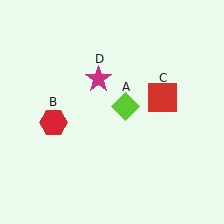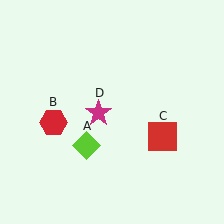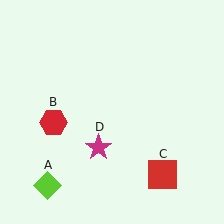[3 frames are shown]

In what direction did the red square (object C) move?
The red square (object C) moved down.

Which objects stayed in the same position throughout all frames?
Red hexagon (object B) remained stationary.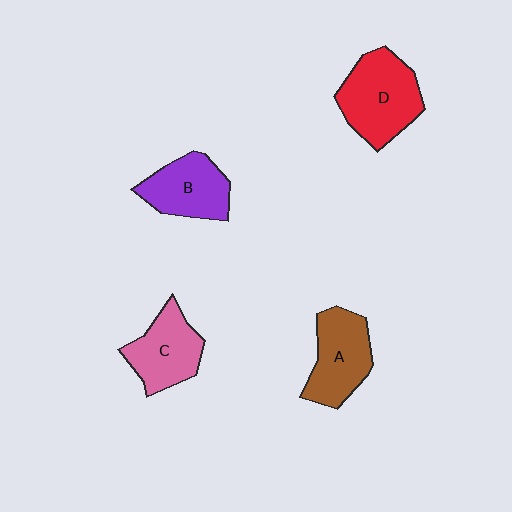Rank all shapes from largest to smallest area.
From largest to smallest: D (red), A (brown), C (pink), B (purple).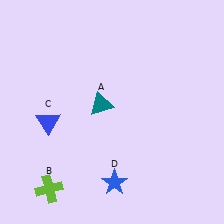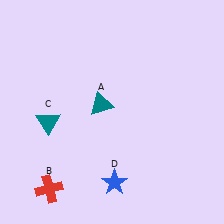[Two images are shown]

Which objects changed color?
B changed from lime to red. C changed from blue to teal.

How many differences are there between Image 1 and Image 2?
There are 2 differences between the two images.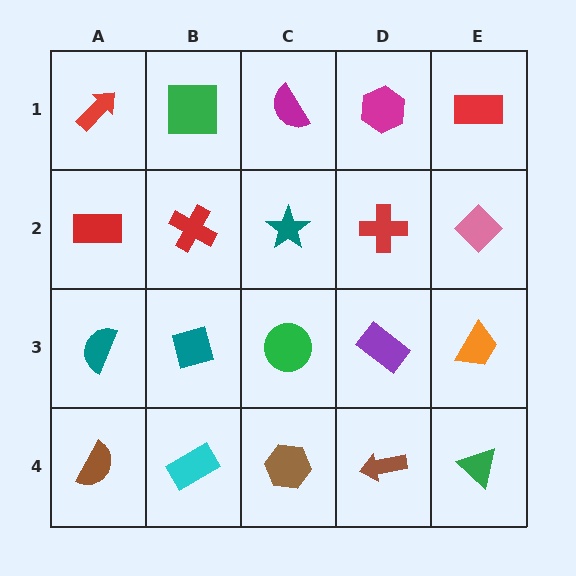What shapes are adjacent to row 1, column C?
A teal star (row 2, column C), a green square (row 1, column B), a magenta hexagon (row 1, column D).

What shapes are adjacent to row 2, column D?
A magenta hexagon (row 1, column D), a purple rectangle (row 3, column D), a teal star (row 2, column C), a pink diamond (row 2, column E).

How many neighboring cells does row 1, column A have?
2.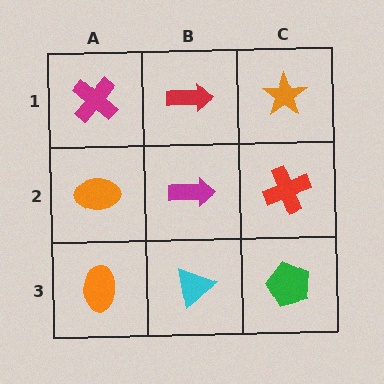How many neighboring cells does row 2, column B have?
4.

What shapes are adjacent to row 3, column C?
A red cross (row 2, column C), a cyan triangle (row 3, column B).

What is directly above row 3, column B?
A magenta arrow.